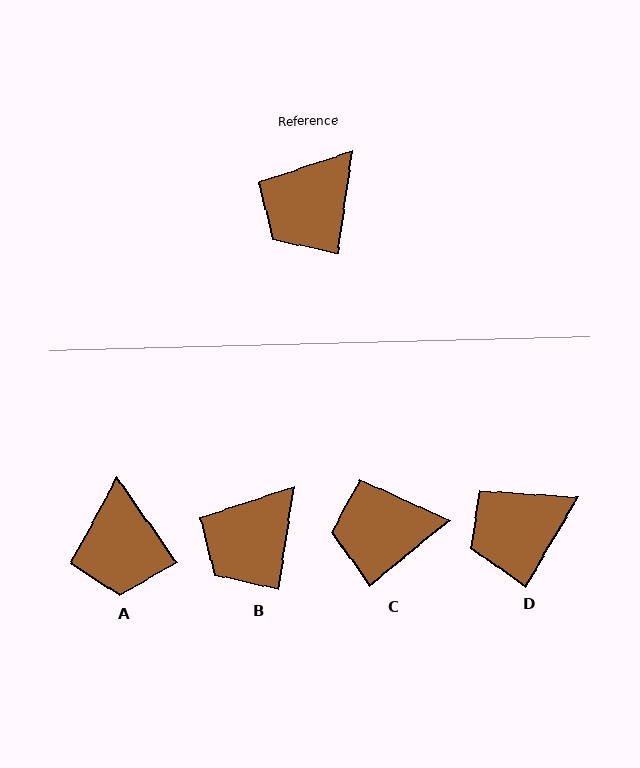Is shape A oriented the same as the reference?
No, it is off by about 43 degrees.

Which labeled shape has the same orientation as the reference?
B.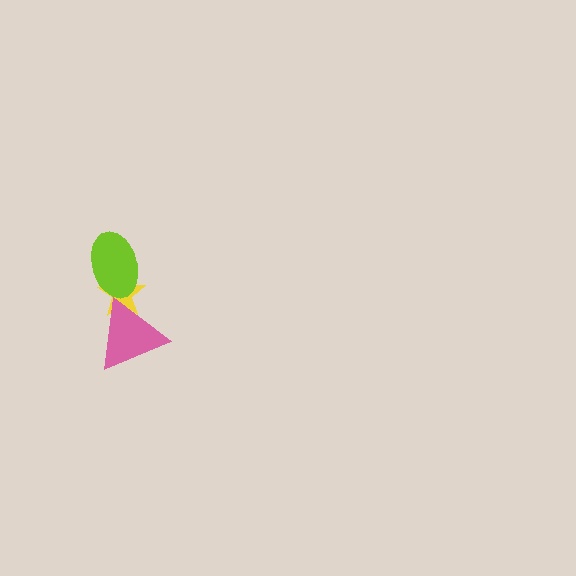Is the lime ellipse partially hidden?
No, no other shape covers it.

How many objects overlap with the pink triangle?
1 object overlaps with the pink triangle.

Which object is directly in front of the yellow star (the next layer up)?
The lime ellipse is directly in front of the yellow star.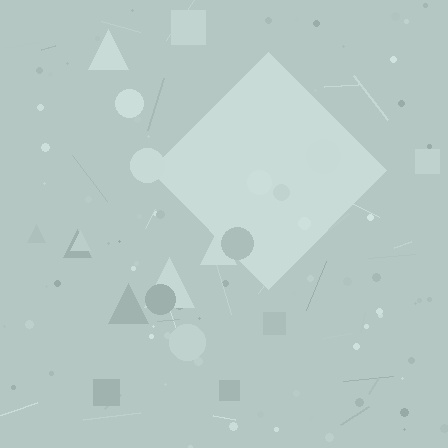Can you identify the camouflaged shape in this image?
The camouflaged shape is a diamond.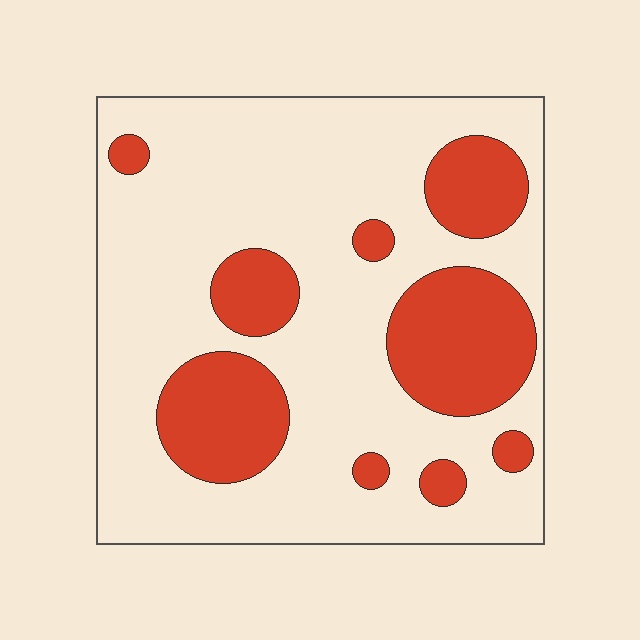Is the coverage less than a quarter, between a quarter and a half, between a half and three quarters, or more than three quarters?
Between a quarter and a half.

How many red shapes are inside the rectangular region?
9.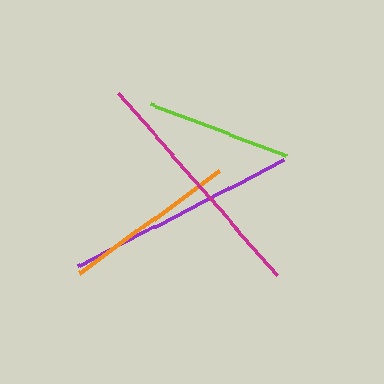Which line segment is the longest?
The magenta line is the longest at approximately 241 pixels.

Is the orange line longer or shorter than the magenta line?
The magenta line is longer than the orange line.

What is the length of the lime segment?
The lime segment is approximately 144 pixels long.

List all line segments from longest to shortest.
From longest to shortest: magenta, purple, orange, lime.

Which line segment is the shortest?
The lime line is the shortest at approximately 144 pixels.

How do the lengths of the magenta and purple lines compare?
The magenta and purple lines are approximately the same length.